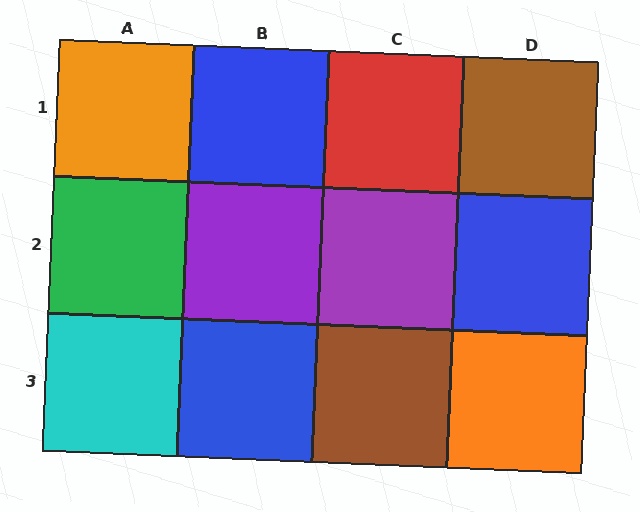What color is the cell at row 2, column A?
Green.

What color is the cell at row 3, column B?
Blue.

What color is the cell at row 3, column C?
Brown.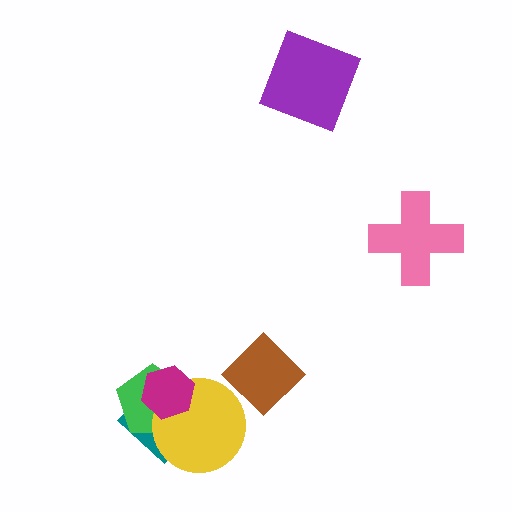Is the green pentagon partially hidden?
Yes, it is partially covered by another shape.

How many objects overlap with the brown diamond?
0 objects overlap with the brown diamond.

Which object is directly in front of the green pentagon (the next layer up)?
The yellow circle is directly in front of the green pentagon.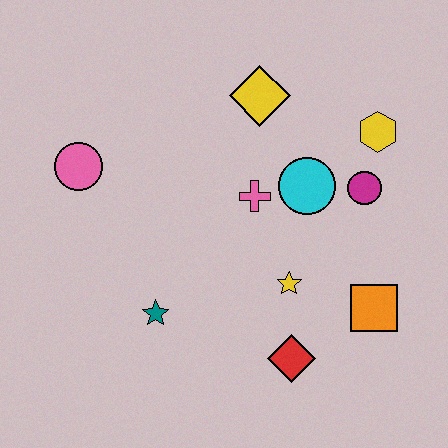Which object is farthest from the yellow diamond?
The red diamond is farthest from the yellow diamond.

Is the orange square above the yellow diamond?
No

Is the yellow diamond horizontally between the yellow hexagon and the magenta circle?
No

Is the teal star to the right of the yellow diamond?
No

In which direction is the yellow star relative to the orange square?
The yellow star is to the left of the orange square.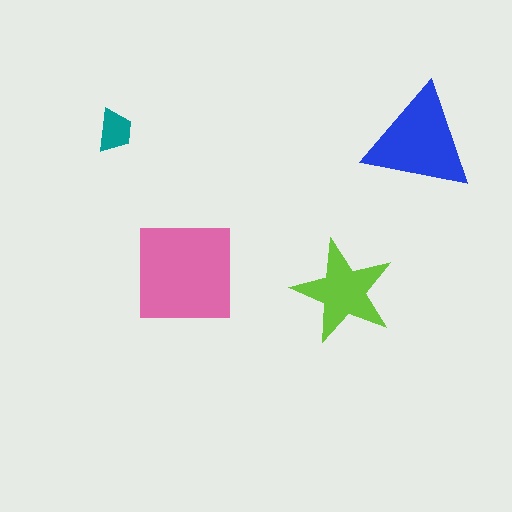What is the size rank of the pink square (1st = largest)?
1st.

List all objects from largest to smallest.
The pink square, the blue triangle, the lime star, the teal trapezoid.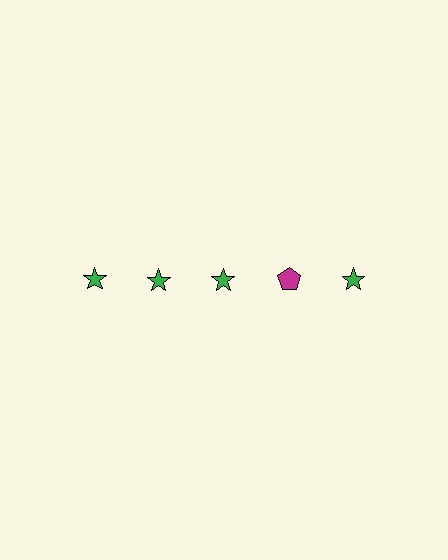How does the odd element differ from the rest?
It differs in both color (magenta instead of green) and shape (pentagon instead of star).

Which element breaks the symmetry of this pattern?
The magenta pentagon in the top row, second from right column breaks the symmetry. All other shapes are green stars.